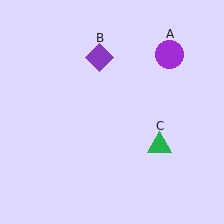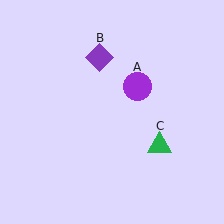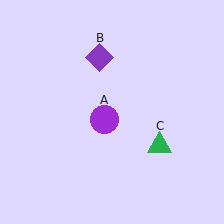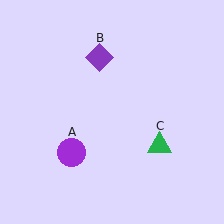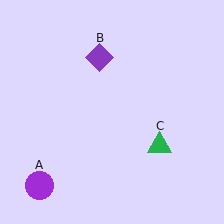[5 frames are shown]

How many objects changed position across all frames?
1 object changed position: purple circle (object A).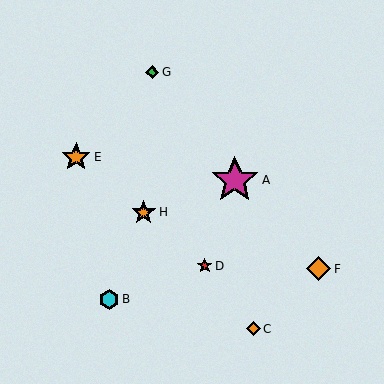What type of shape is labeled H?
Shape H is an orange star.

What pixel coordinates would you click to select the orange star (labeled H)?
Click at (144, 212) to select the orange star H.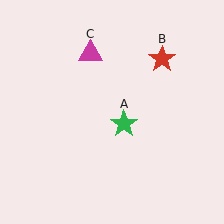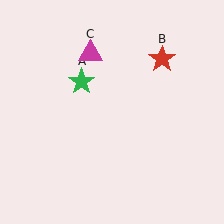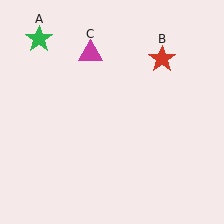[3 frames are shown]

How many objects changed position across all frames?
1 object changed position: green star (object A).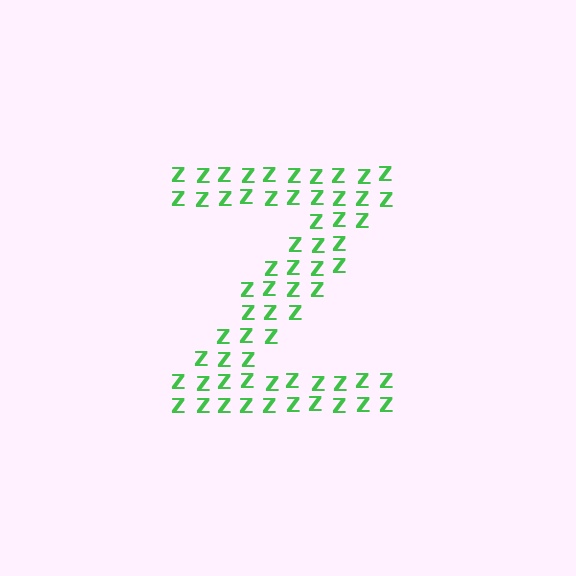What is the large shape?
The large shape is the letter Z.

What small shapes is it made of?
It is made of small letter Z's.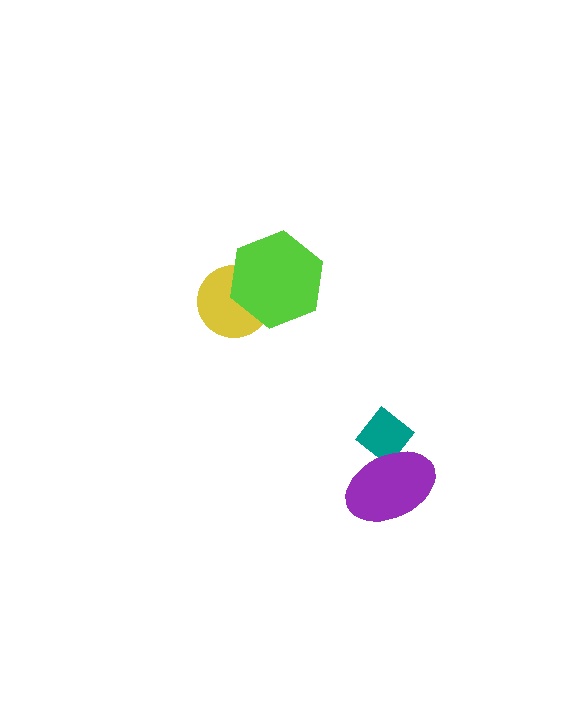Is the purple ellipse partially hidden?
No, no other shape covers it.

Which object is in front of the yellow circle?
The lime hexagon is in front of the yellow circle.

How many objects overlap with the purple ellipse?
1 object overlaps with the purple ellipse.